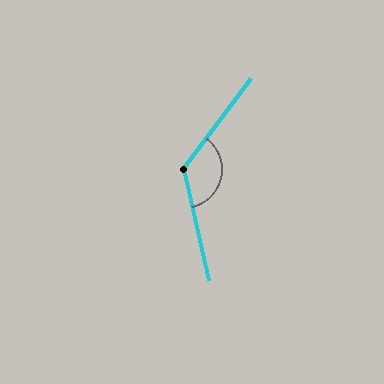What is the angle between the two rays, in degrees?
Approximately 130 degrees.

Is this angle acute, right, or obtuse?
It is obtuse.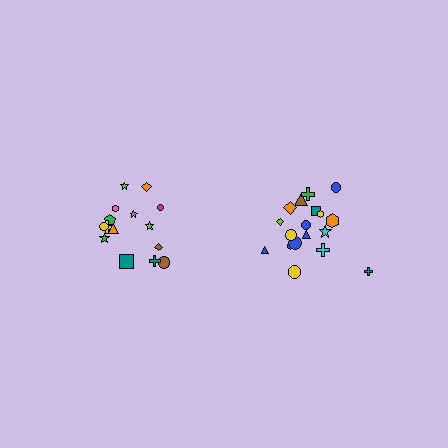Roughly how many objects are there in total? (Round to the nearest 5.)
Roughly 35 objects in total.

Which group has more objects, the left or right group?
The right group.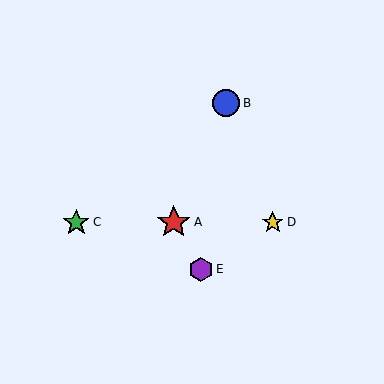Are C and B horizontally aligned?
No, C is at y≈222 and B is at y≈103.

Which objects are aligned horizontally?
Objects A, C, D are aligned horizontally.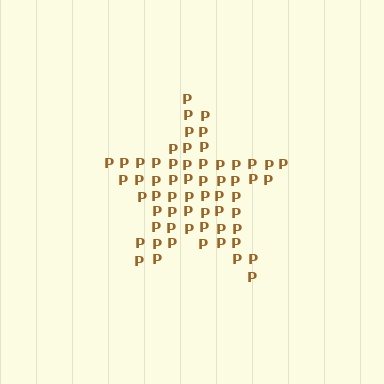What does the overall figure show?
The overall figure shows a star.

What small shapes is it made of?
It is made of small letter P's.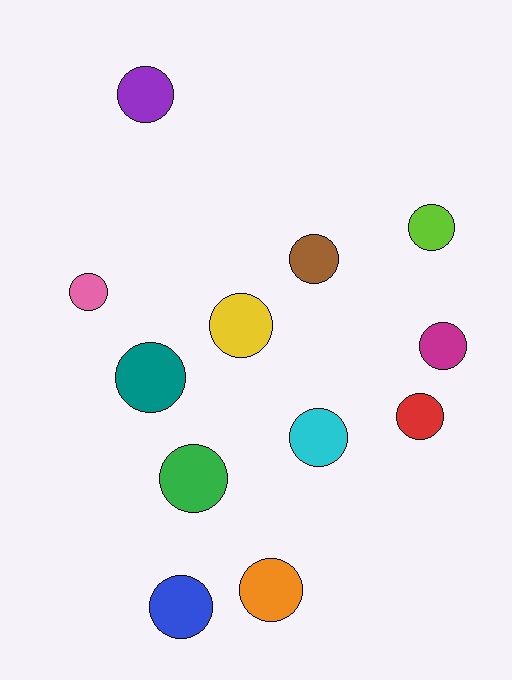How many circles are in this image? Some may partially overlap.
There are 12 circles.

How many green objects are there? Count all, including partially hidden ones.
There is 1 green object.